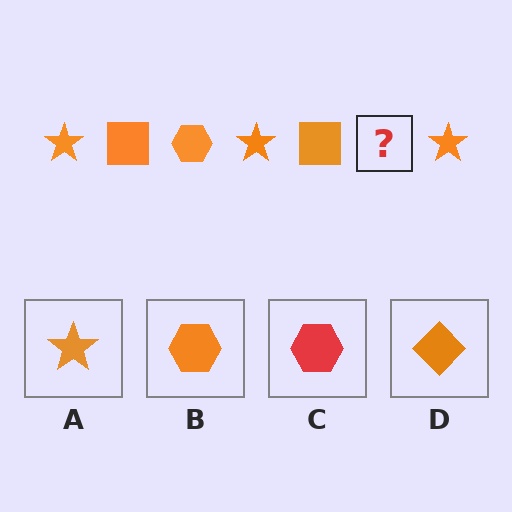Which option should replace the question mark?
Option B.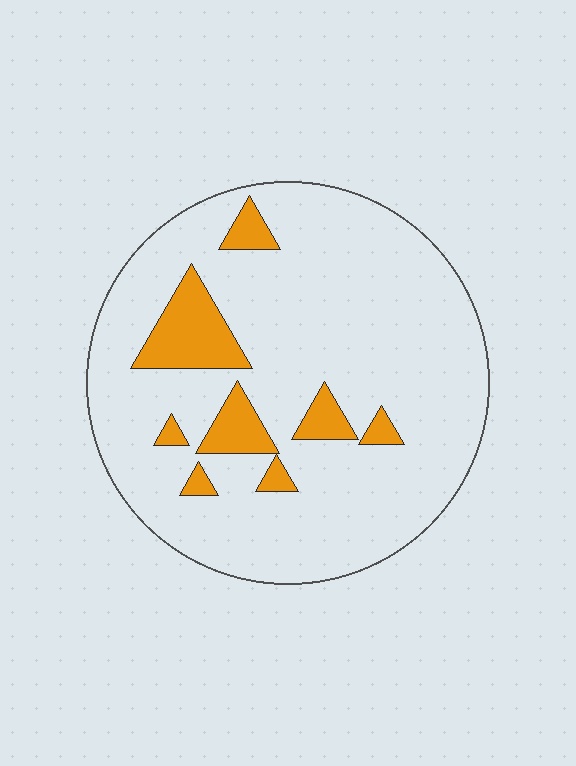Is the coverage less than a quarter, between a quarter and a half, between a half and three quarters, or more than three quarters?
Less than a quarter.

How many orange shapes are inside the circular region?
8.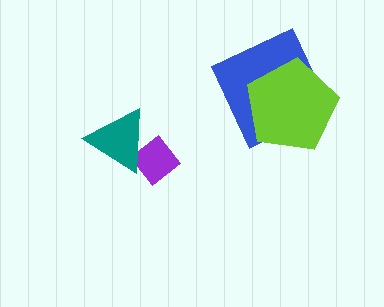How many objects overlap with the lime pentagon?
1 object overlaps with the lime pentagon.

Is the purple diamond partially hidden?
Yes, it is partially covered by another shape.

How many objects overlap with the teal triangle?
1 object overlaps with the teal triangle.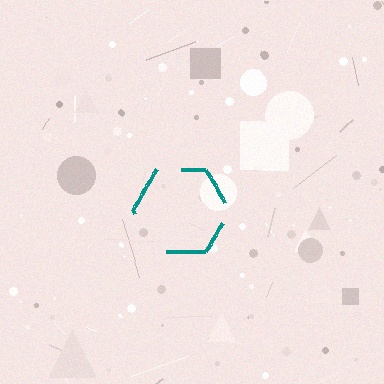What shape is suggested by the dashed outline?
The dashed outline suggests a hexagon.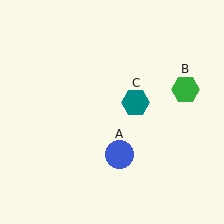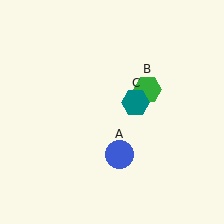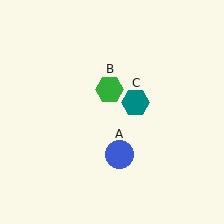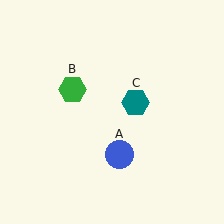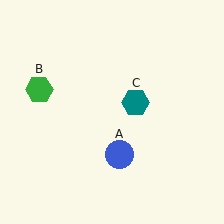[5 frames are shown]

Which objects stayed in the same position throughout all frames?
Blue circle (object A) and teal hexagon (object C) remained stationary.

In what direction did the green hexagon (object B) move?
The green hexagon (object B) moved left.